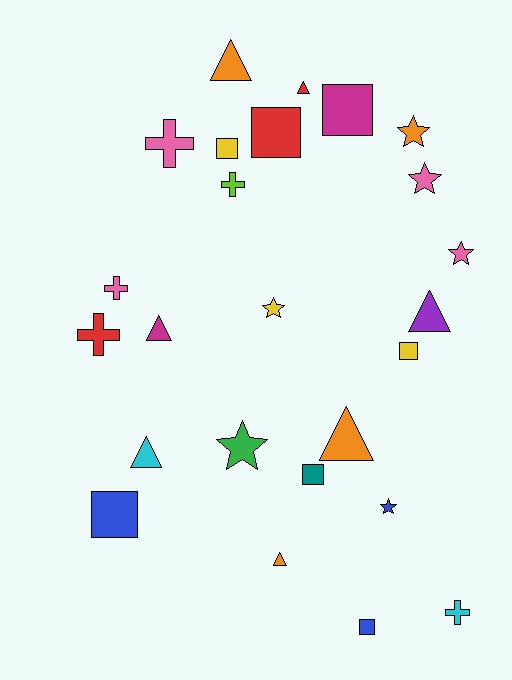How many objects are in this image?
There are 25 objects.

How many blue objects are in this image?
There are 3 blue objects.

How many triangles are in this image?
There are 7 triangles.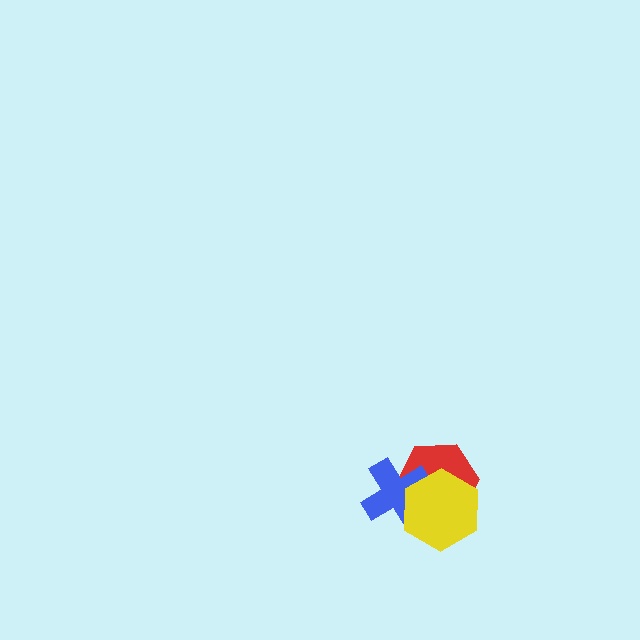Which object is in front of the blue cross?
The yellow hexagon is in front of the blue cross.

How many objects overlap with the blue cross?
2 objects overlap with the blue cross.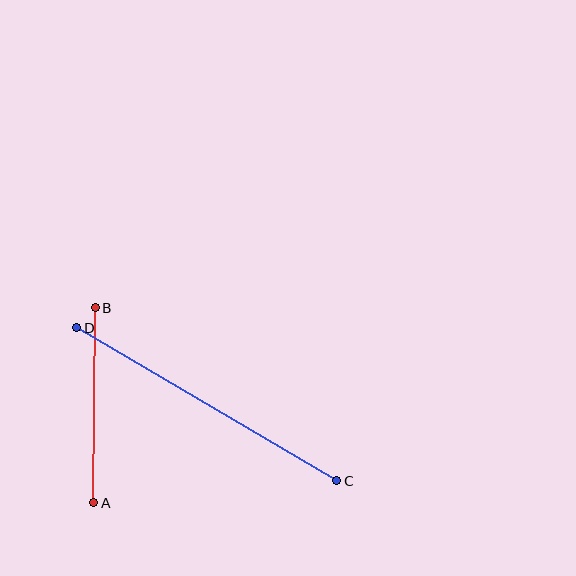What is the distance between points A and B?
The distance is approximately 195 pixels.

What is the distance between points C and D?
The distance is approximately 302 pixels.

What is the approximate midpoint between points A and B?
The midpoint is at approximately (95, 405) pixels.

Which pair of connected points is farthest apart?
Points C and D are farthest apart.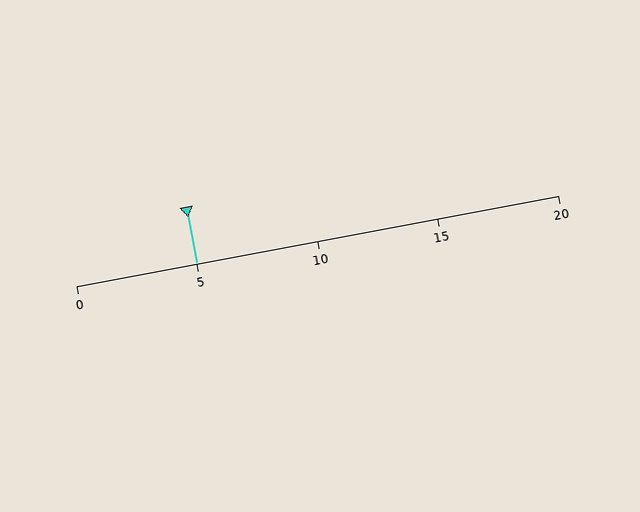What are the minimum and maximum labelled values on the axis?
The axis runs from 0 to 20.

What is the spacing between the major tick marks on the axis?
The major ticks are spaced 5 apart.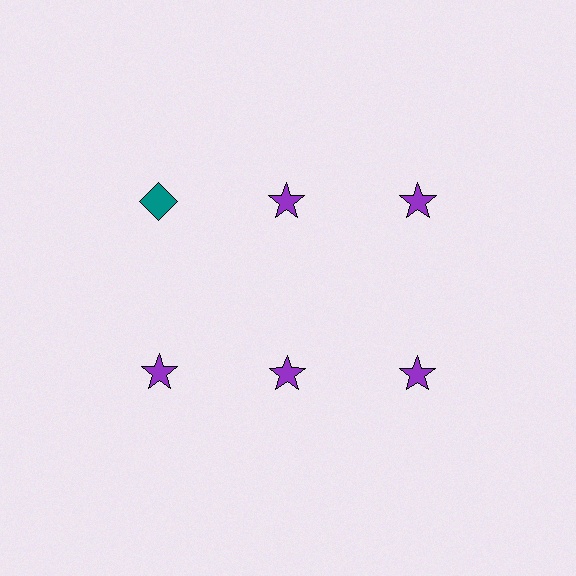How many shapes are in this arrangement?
There are 6 shapes arranged in a grid pattern.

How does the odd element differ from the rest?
It differs in both color (teal instead of purple) and shape (diamond instead of star).